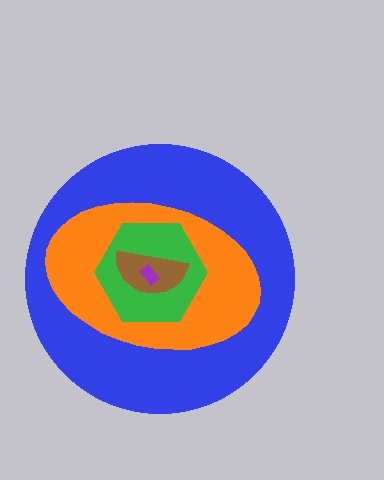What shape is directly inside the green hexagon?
The brown semicircle.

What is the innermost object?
The purple rectangle.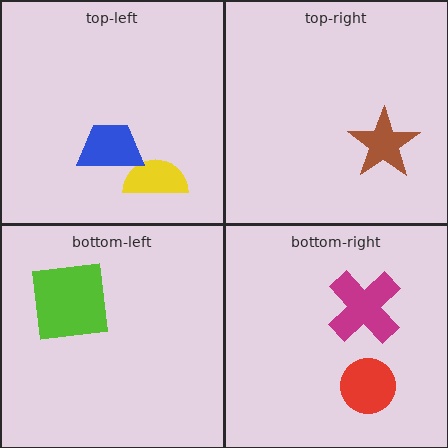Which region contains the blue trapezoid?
The top-left region.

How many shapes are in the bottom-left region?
1.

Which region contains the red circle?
The bottom-right region.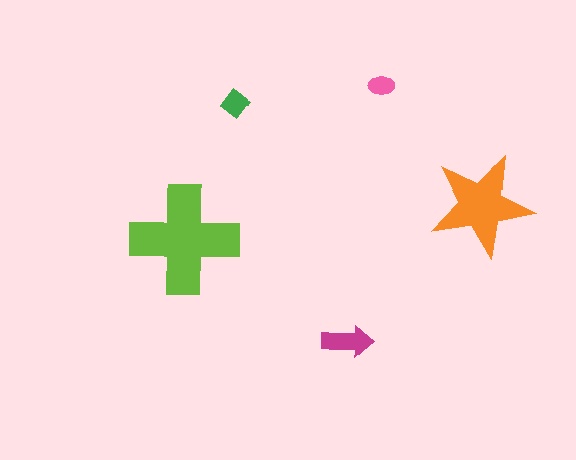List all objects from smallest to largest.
The pink ellipse, the green diamond, the magenta arrow, the orange star, the lime cross.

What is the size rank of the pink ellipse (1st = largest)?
5th.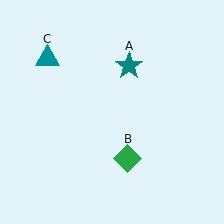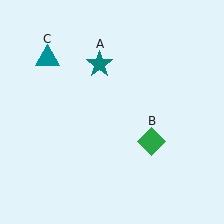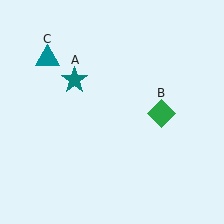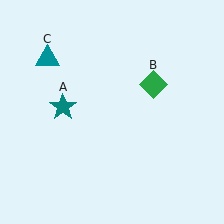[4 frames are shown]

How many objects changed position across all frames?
2 objects changed position: teal star (object A), green diamond (object B).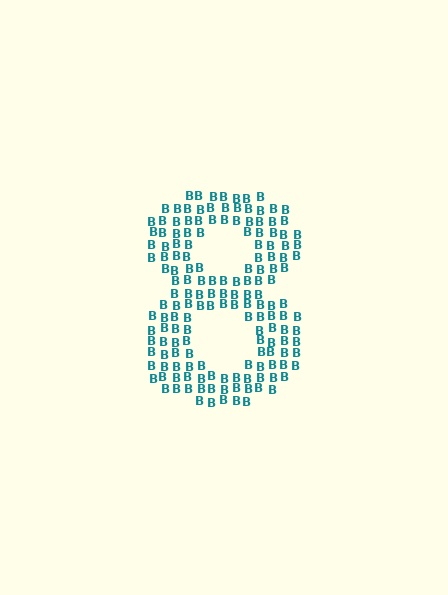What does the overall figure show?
The overall figure shows the digit 8.